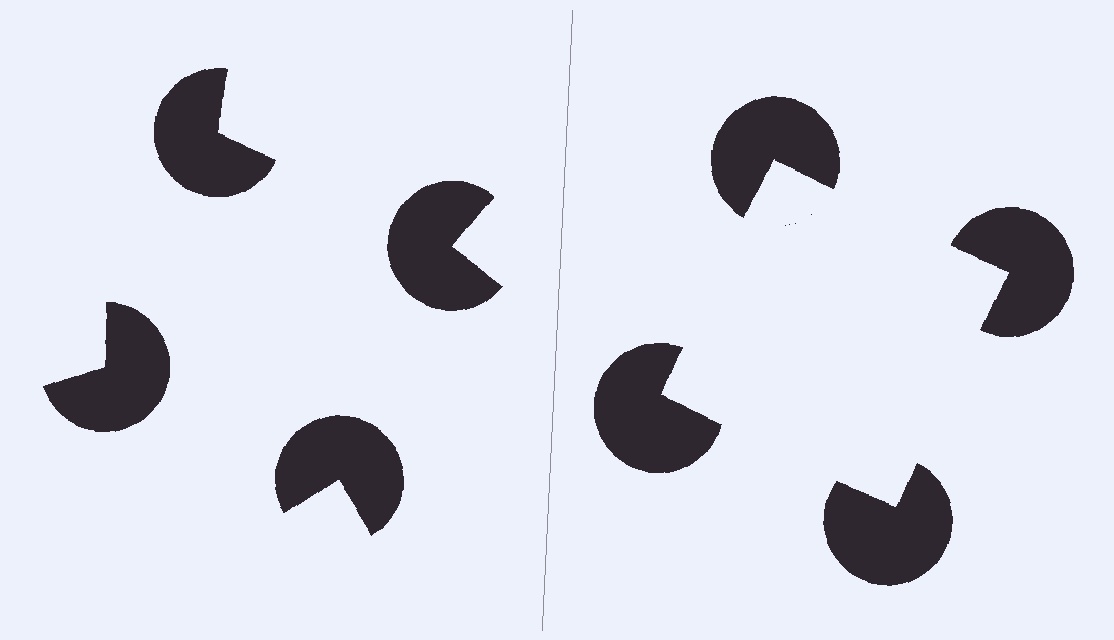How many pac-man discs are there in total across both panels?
8 — 4 on each side.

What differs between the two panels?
The pac-man discs are positioned identically on both sides; only the wedge orientations differ. On the right they align to a square; on the left they are misaligned.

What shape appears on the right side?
An illusory square.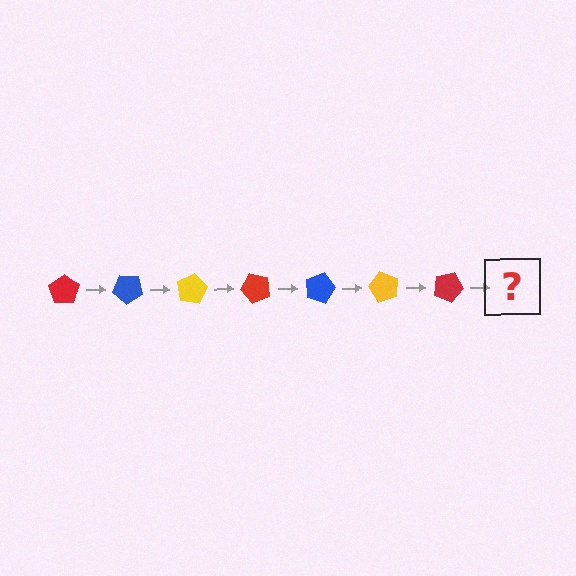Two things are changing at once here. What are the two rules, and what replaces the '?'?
The two rules are that it rotates 40 degrees each step and the color cycles through red, blue, and yellow. The '?' should be a blue pentagon, rotated 280 degrees from the start.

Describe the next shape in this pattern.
It should be a blue pentagon, rotated 280 degrees from the start.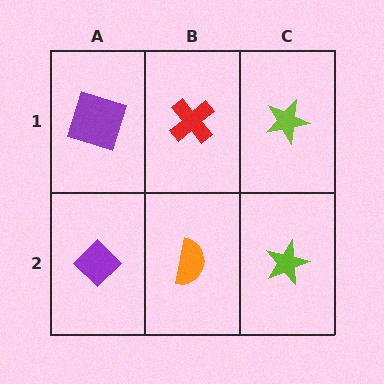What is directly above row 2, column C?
A lime star.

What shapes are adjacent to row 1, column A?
A purple diamond (row 2, column A), a red cross (row 1, column B).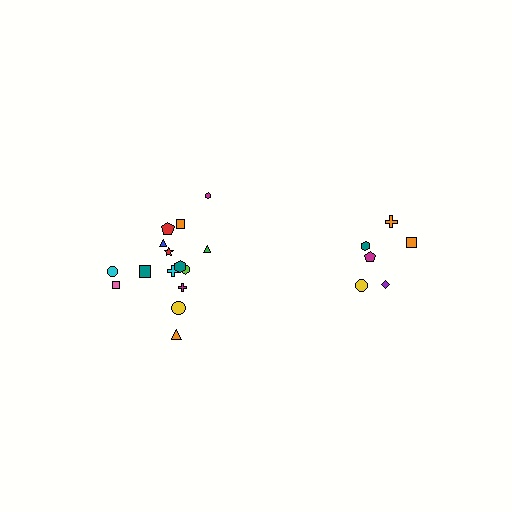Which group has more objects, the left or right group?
The left group.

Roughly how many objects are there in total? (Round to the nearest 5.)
Roughly 20 objects in total.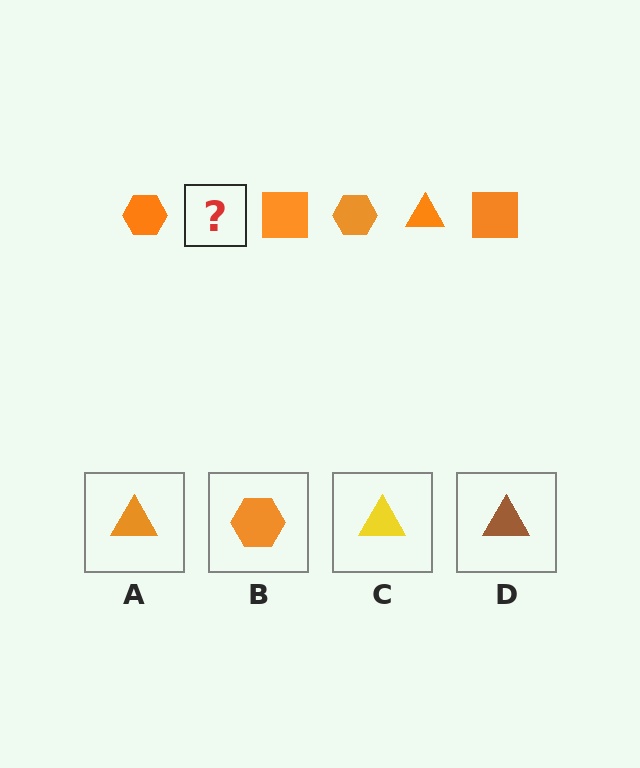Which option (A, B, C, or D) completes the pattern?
A.